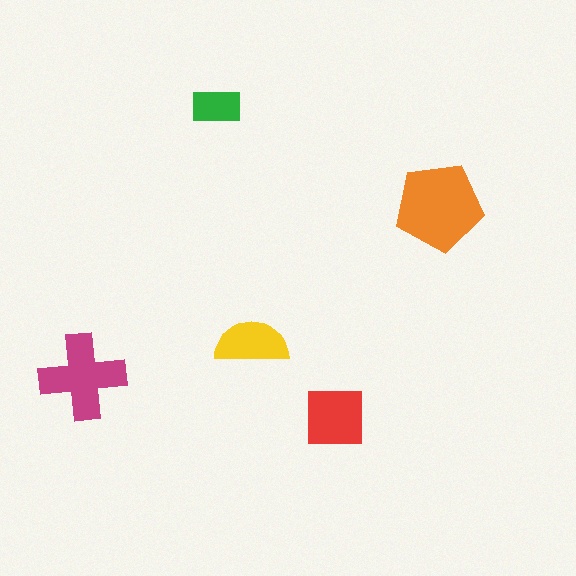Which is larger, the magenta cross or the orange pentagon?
The orange pentagon.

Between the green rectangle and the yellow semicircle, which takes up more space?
The yellow semicircle.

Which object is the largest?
The orange pentagon.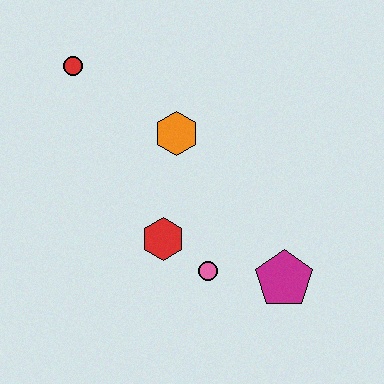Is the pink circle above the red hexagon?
No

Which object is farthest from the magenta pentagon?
The red circle is farthest from the magenta pentagon.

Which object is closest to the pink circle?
The red hexagon is closest to the pink circle.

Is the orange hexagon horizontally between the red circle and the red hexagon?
No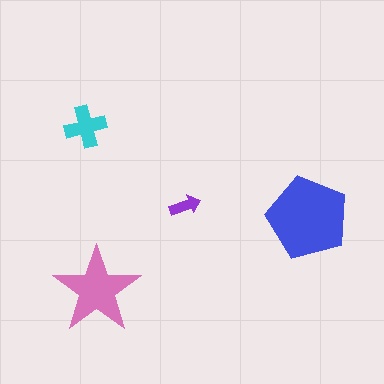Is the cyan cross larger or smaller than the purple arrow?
Larger.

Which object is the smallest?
The purple arrow.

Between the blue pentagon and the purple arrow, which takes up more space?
The blue pentagon.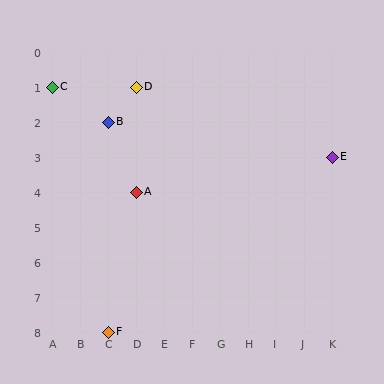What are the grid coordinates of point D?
Point D is at grid coordinates (D, 1).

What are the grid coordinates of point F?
Point F is at grid coordinates (C, 8).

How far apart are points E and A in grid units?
Points E and A are 7 columns and 1 row apart (about 7.1 grid units diagonally).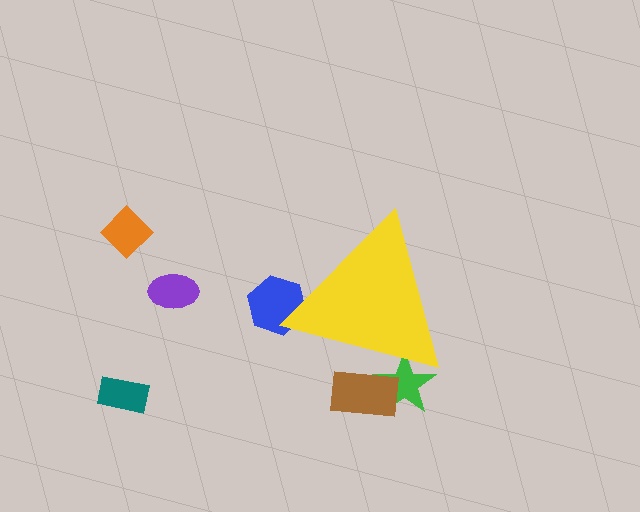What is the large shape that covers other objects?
A yellow triangle.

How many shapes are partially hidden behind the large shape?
3 shapes are partially hidden.